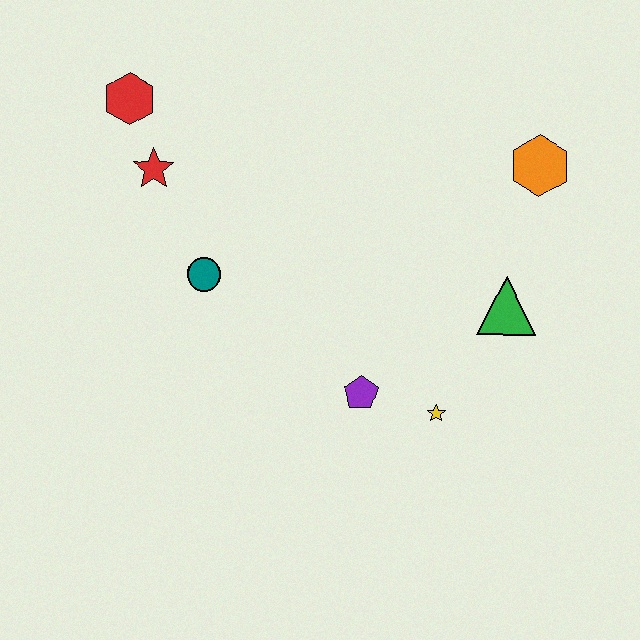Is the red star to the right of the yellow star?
No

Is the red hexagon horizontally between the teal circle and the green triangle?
No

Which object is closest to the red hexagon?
The red star is closest to the red hexagon.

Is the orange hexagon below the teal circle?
No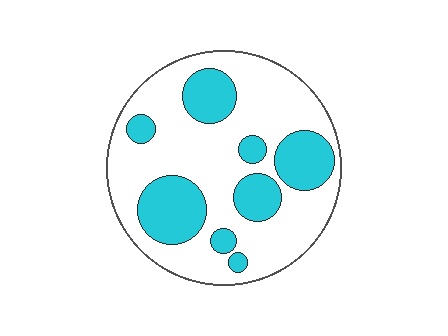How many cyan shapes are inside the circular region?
8.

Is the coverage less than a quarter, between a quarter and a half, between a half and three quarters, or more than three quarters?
Between a quarter and a half.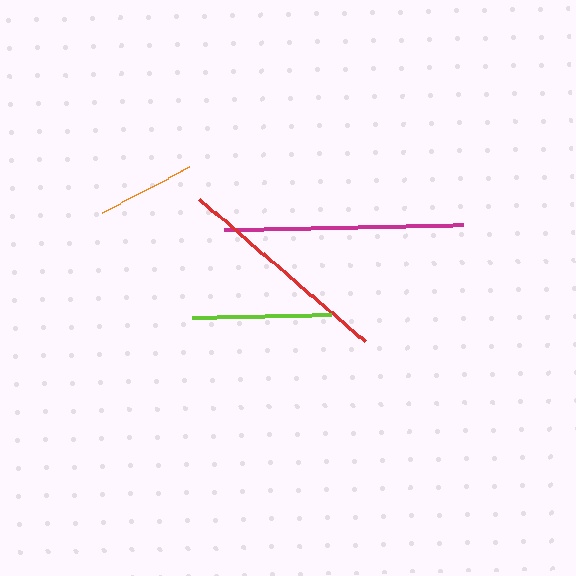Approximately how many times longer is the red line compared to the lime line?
The red line is approximately 1.6 times the length of the lime line.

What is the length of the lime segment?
The lime segment is approximately 139 pixels long.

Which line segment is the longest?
The magenta line is the longest at approximately 239 pixels.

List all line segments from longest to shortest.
From longest to shortest: magenta, red, lime, orange.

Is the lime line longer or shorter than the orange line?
The lime line is longer than the orange line.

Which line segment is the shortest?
The orange line is the shortest at approximately 98 pixels.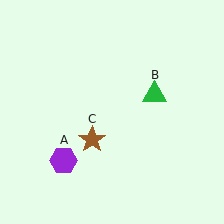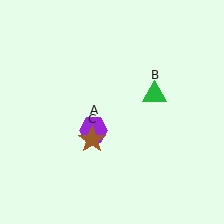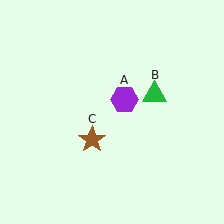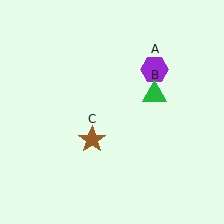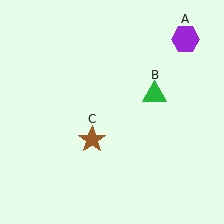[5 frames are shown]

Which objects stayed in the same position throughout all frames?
Green triangle (object B) and brown star (object C) remained stationary.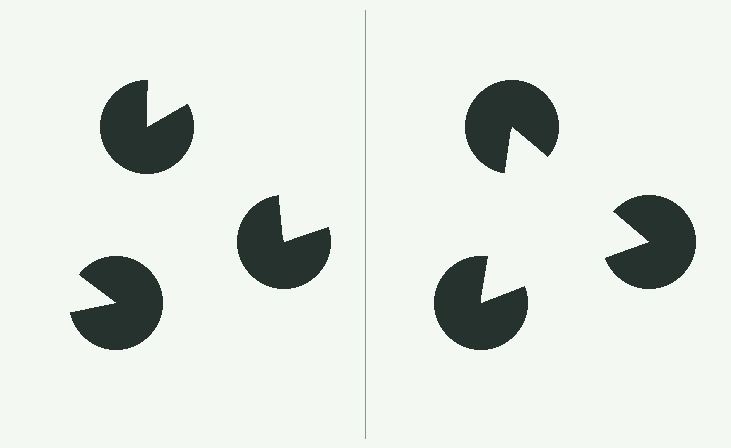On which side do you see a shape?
An illusory triangle appears on the right side. On the left side the wedge cuts are rotated, so no coherent shape forms.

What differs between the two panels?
The pac-man discs are positioned identically on both sides; only the wedge orientations differ. On the right they align to a triangle; on the left they are misaligned.